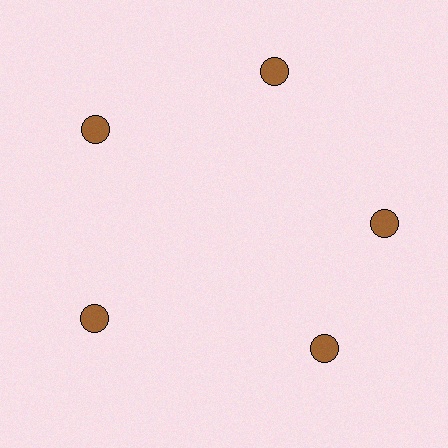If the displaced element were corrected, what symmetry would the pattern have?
It would have 5-fold rotational symmetry — the pattern would map onto itself every 72 degrees.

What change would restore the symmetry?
The symmetry would be restored by rotating it back into even spacing with its neighbors so that all 5 circles sit at equal angles and equal distance from the center.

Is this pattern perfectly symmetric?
No. The 5 brown circles are arranged in a ring, but one element near the 5 o'clock position is rotated out of alignment along the ring, breaking the 5-fold rotational symmetry.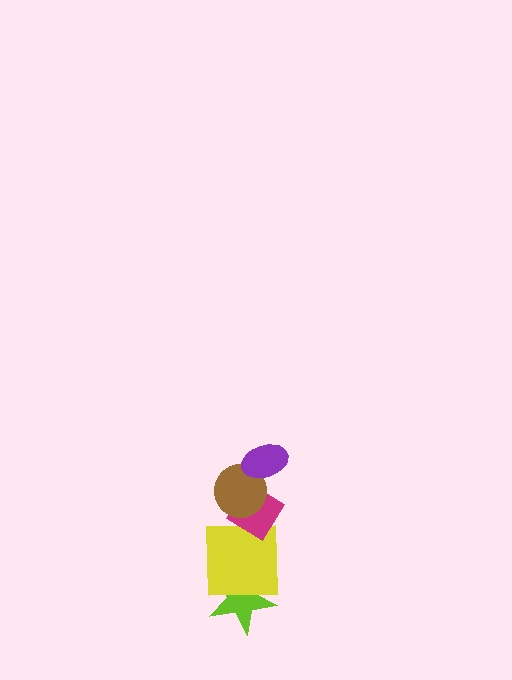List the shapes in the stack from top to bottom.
From top to bottom: the purple ellipse, the brown circle, the magenta diamond, the yellow square, the lime star.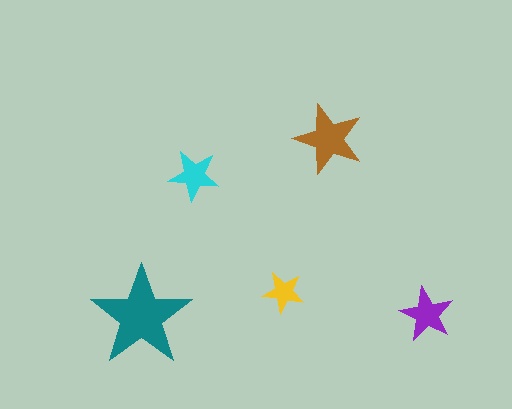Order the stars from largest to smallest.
the teal one, the brown one, the purple one, the cyan one, the yellow one.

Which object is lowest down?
The teal star is bottommost.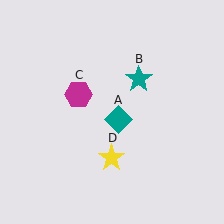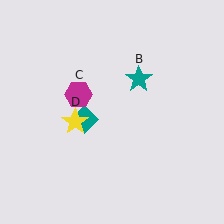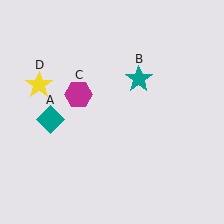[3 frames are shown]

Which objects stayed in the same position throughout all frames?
Teal star (object B) and magenta hexagon (object C) remained stationary.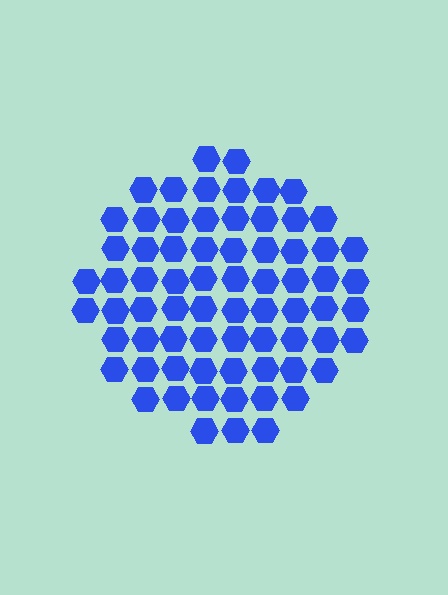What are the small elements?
The small elements are hexagons.